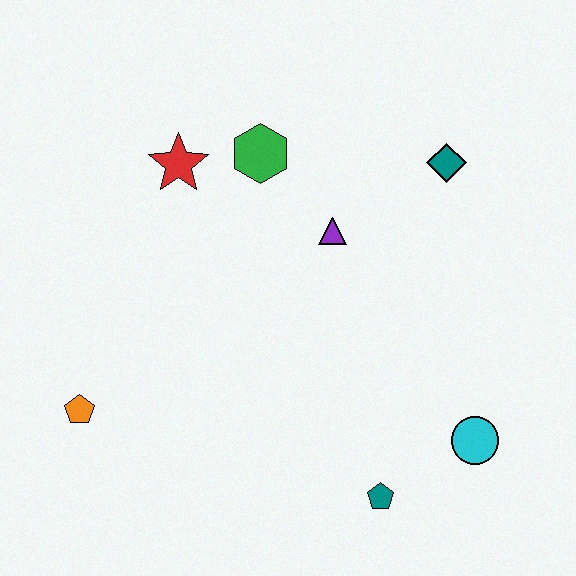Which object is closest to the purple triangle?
The green hexagon is closest to the purple triangle.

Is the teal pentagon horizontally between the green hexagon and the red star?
No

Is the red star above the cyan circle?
Yes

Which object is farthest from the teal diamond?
The orange pentagon is farthest from the teal diamond.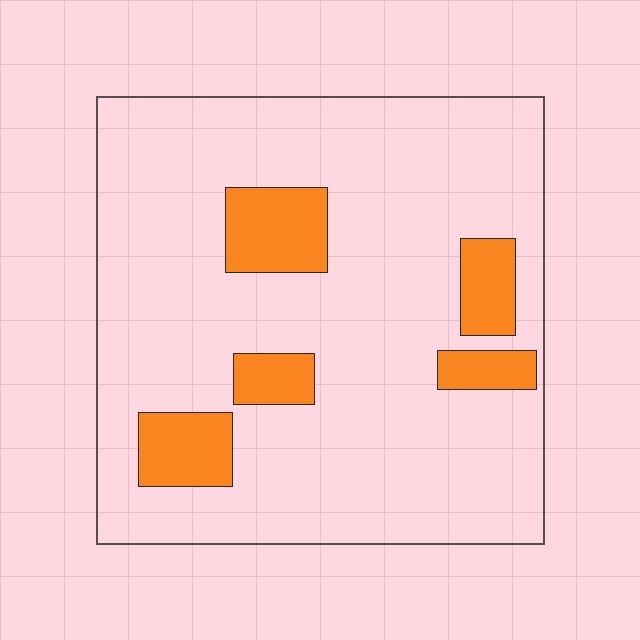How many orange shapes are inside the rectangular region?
5.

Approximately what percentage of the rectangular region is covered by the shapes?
Approximately 15%.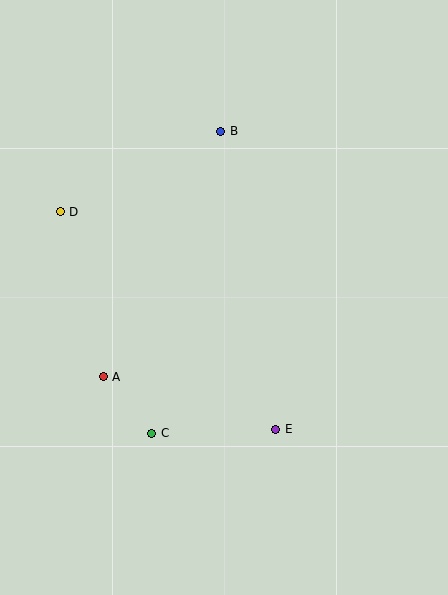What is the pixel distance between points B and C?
The distance between B and C is 310 pixels.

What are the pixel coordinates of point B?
Point B is at (221, 131).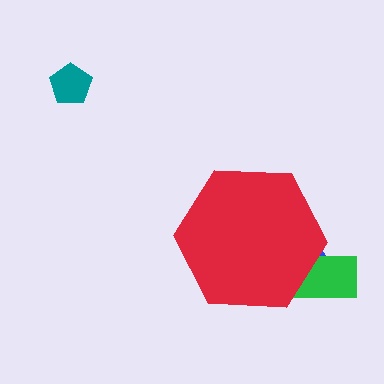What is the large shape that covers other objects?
A red hexagon.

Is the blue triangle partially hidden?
Yes, the blue triangle is partially hidden behind the red hexagon.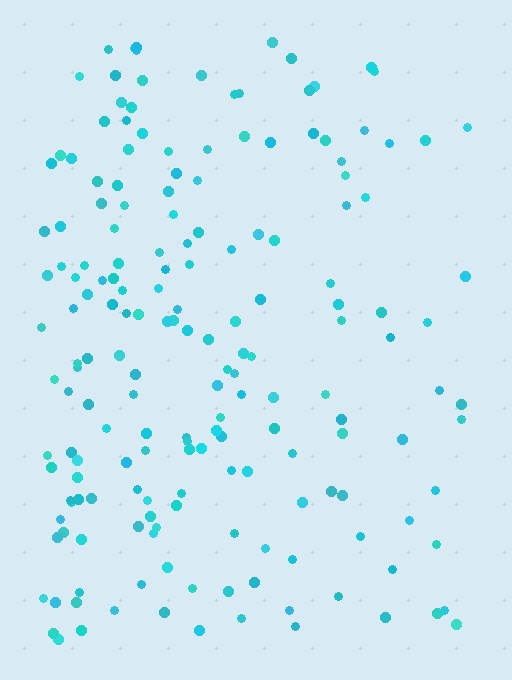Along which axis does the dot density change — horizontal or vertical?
Horizontal.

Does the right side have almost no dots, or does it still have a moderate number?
Still a moderate number, just noticeably fewer than the left.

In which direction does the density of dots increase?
From right to left, with the left side densest.